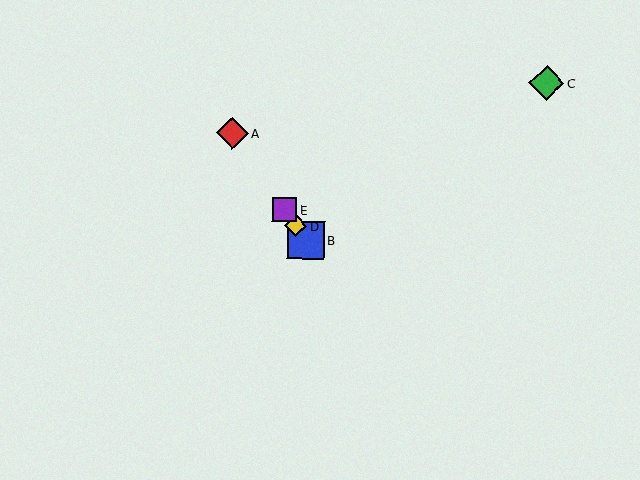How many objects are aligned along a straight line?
4 objects (A, B, D, E) are aligned along a straight line.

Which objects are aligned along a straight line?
Objects A, B, D, E are aligned along a straight line.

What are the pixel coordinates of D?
Object D is at (296, 226).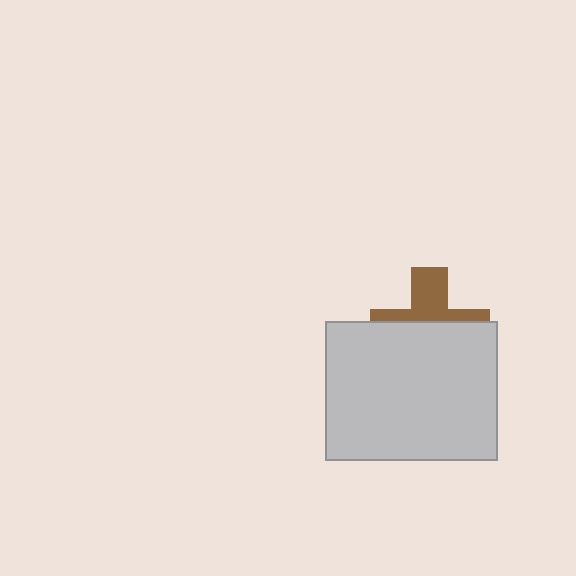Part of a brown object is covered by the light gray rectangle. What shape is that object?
It is a cross.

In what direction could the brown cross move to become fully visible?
The brown cross could move up. That would shift it out from behind the light gray rectangle entirely.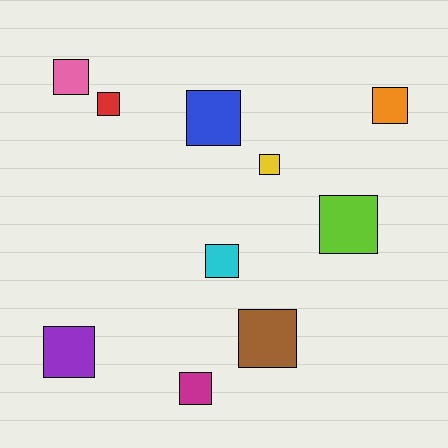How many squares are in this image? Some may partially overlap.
There are 10 squares.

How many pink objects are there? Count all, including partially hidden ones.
There is 1 pink object.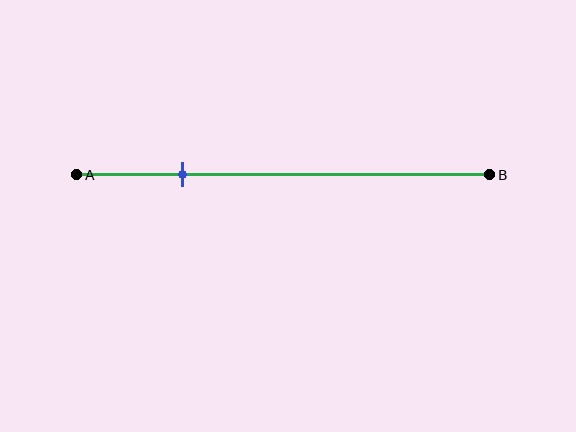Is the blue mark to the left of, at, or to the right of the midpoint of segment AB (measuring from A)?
The blue mark is to the left of the midpoint of segment AB.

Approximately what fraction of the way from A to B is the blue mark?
The blue mark is approximately 25% of the way from A to B.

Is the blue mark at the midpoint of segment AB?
No, the mark is at about 25% from A, not at the 50% midpoint.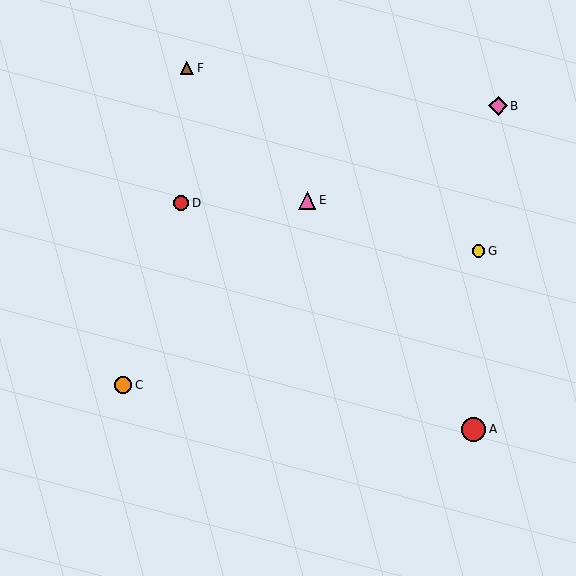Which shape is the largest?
The red circle (labeled A) is the largest.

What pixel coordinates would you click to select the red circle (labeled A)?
Click at (474, 429) to select the red circle A.